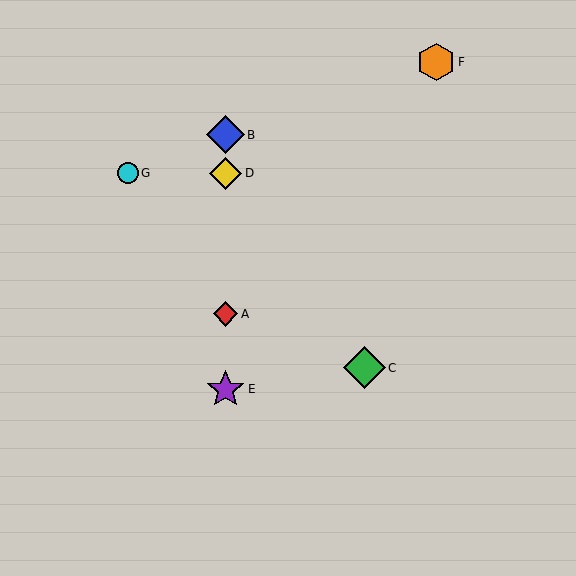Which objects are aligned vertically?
Objects A, B, D, E are aligned vertically.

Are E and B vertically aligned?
Yes, both are at x≈225.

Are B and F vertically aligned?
No, B is at x≈225 and F is at x≈436.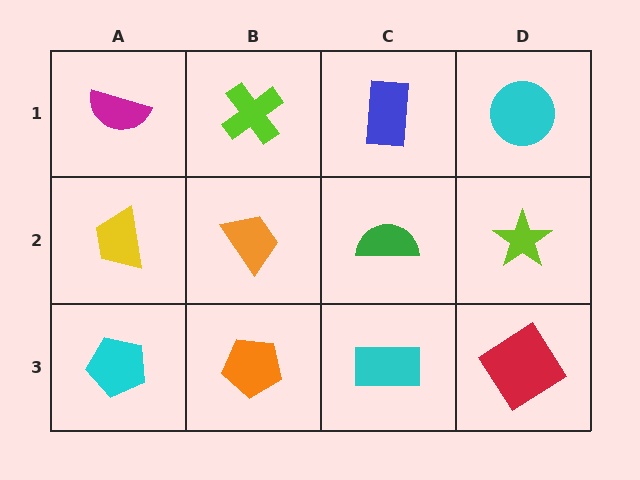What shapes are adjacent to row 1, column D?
A lime star (row 2, column D), a blue rectangle (row 1, column C).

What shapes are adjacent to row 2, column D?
A cyan circle (row 1, column D), a red diamond (row 3, column D), a green semicircle (row 2, column C).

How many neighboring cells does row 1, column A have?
2.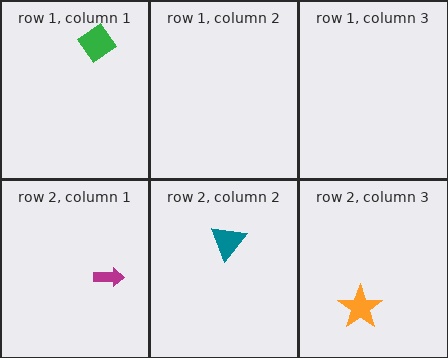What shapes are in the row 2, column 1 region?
The magenta arrow.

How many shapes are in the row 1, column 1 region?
1.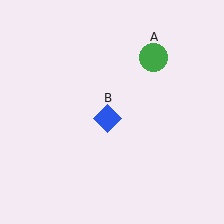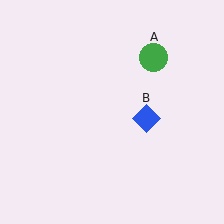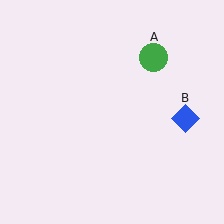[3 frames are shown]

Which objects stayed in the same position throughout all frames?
Green circle (object A) remained stationary.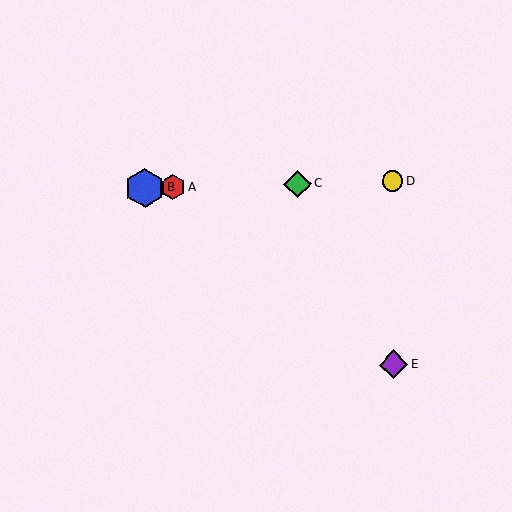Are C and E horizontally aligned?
No, C is at y≈184 and E is at y≈364.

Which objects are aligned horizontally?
Objects A, B, C, D are aligned horizontally.